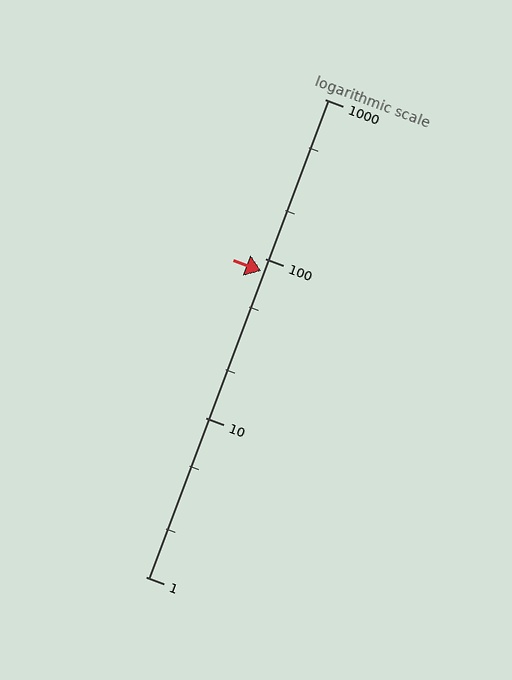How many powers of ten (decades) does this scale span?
The scale spans 3 decades, from 1 to 1000.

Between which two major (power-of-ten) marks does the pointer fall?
The pointer is between 10 and 100.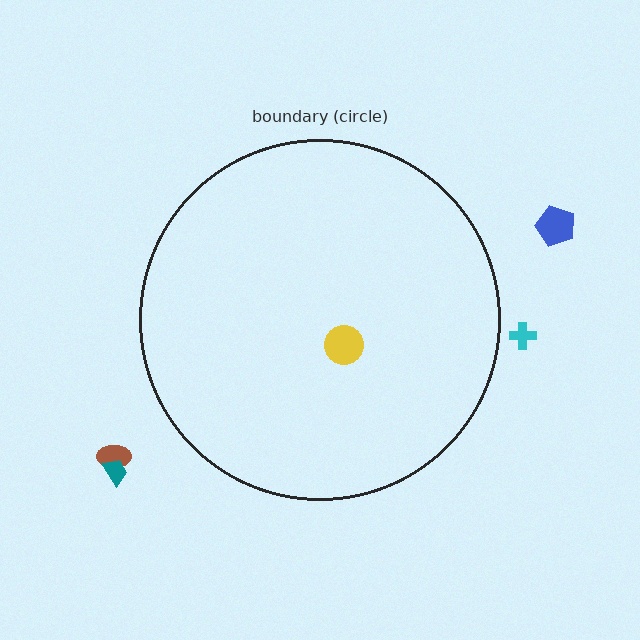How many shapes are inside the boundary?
1 inside, 4 outside.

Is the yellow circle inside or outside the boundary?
Inside.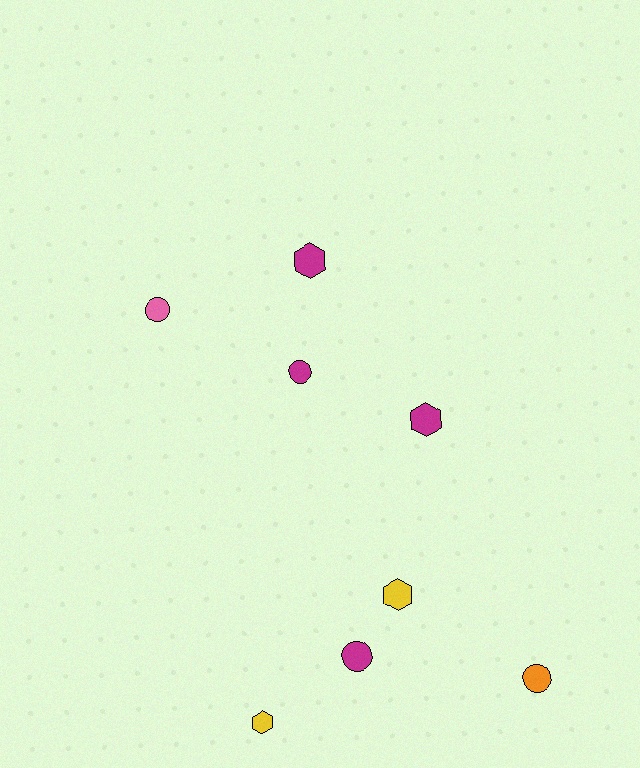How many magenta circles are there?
There are 2 magenta circles.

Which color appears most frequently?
Magenta, with 4 objects.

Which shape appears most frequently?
Circle, with 4 objects.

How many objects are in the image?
There are 8 objects.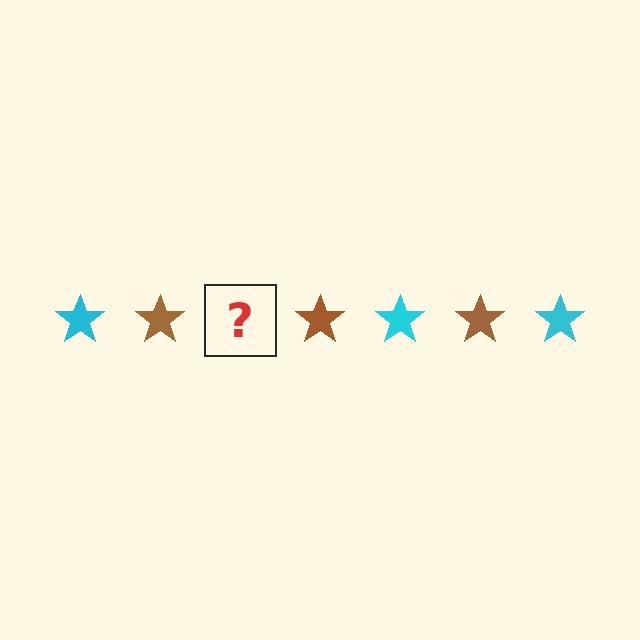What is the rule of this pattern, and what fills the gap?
The rule is that the pattern cycles through cyan, brown stars. The gap should be filled with a cyan star.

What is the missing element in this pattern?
The missing element is a cyan star.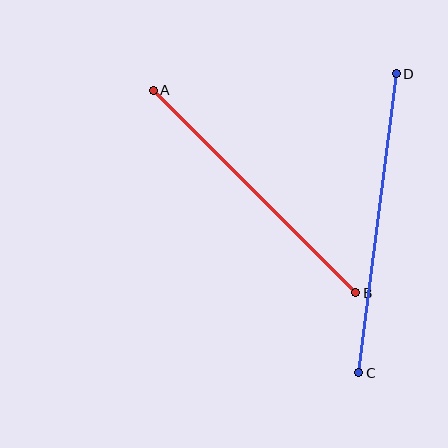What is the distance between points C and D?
The distance is approximately 301 pixels.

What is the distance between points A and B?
The distance is approximately 286 pixels.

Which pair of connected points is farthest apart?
Points C and D are farthest apart.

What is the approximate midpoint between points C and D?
The midpoint is at approximately (378, 223) pixels.